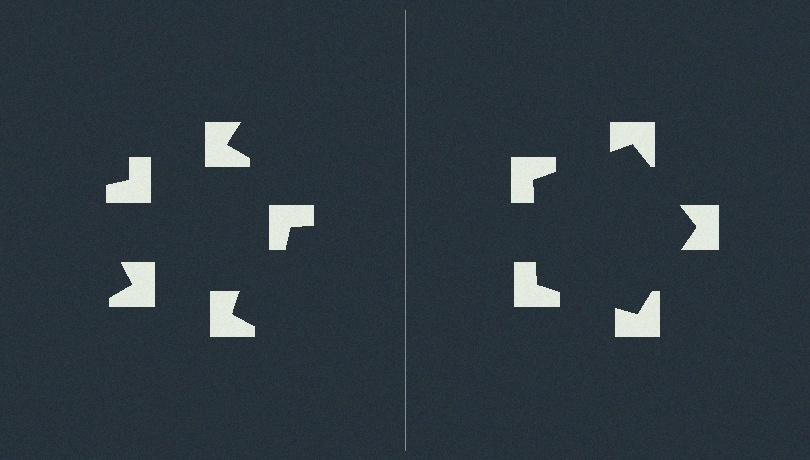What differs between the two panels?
The notched squares are positioned identically on both sides; only the wedge orientations differ. On the right they align to a pentagon; on the left they are misaligned.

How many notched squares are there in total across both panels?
10 — 5 on each side.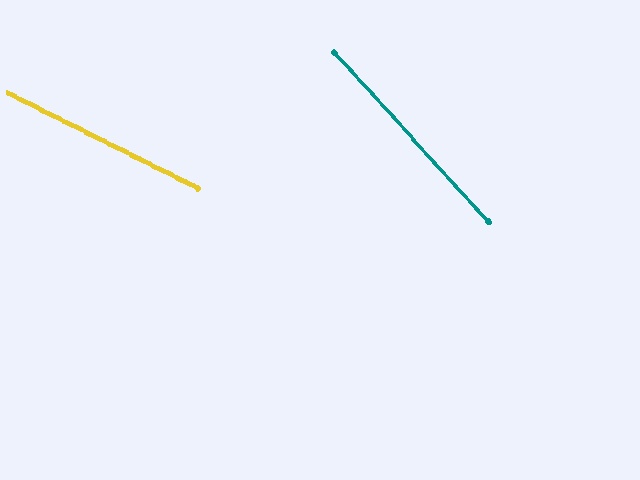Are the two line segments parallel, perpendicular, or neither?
Neither parallel nor perpendicular — they differ by about 21°.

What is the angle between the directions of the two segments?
Approximately 21 degrees.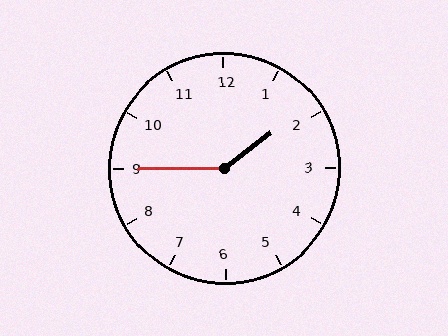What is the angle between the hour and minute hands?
Approximately 142 degrees.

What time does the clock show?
1:45.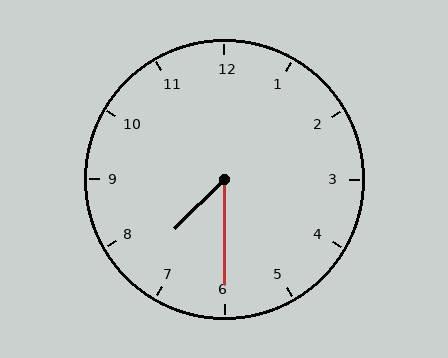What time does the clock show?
7:30.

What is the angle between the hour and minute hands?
Approximately 45 degrees.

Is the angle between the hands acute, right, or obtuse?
It is acute.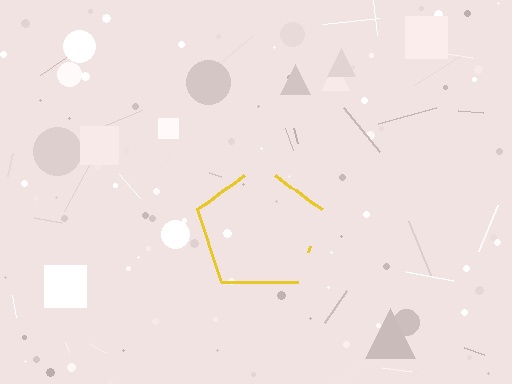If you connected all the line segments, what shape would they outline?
They would outline a pentagon.